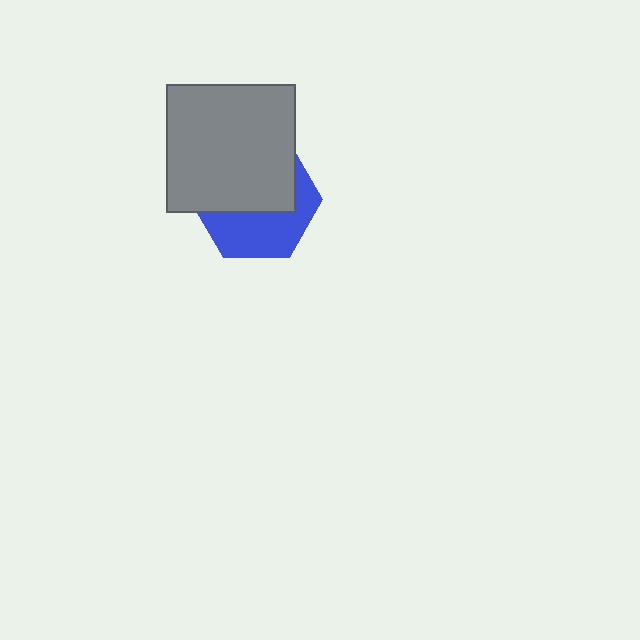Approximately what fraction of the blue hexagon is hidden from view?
Roughly 57% of the blue hexagon is hidden behind the gray square.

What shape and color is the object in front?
The object in front is a gray square.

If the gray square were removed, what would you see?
You would see the complete blue hexagon.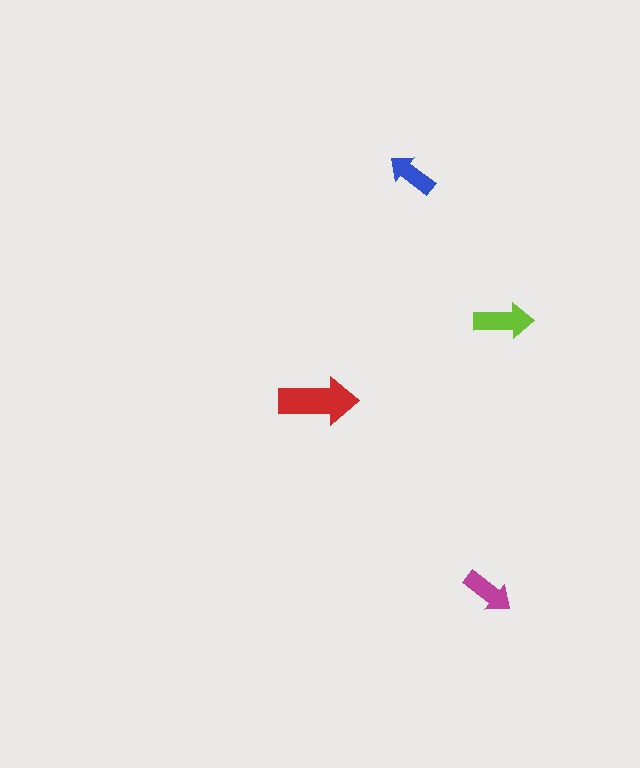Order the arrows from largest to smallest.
the red one, the lime one, the magenta one, the blue one.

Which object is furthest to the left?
The red arrow is leftmost.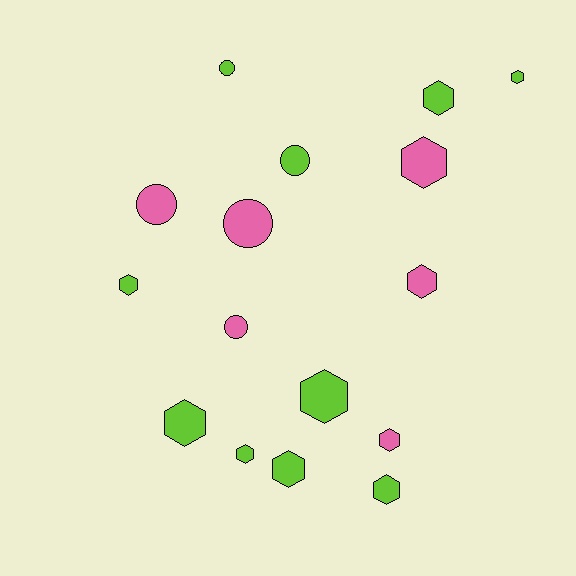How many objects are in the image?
There are 16 objects.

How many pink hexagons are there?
There are 3 pink hexagons.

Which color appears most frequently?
Lime, with 10 objects.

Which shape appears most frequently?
Hexagon, with 11 objects.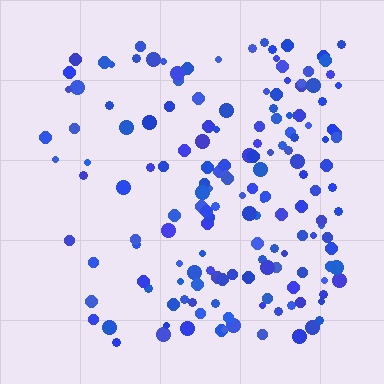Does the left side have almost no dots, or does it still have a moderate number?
Still a moderate number, just noticeably fewer than the right.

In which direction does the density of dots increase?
From left to right, with the right side densest.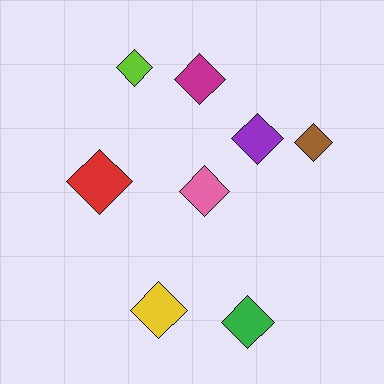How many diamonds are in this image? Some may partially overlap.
There are 8 diamonds.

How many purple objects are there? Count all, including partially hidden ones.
There is 1 purple object.